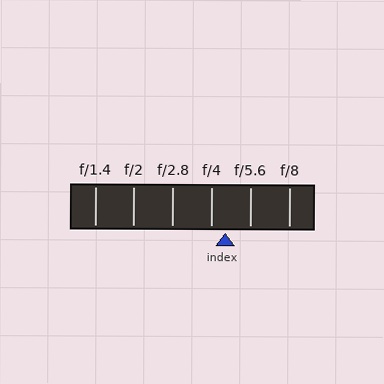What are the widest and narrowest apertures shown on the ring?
The widest aperture shown is f/1.4 and the narrowest is f/8.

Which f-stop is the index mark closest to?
The index mark is closest to f/4.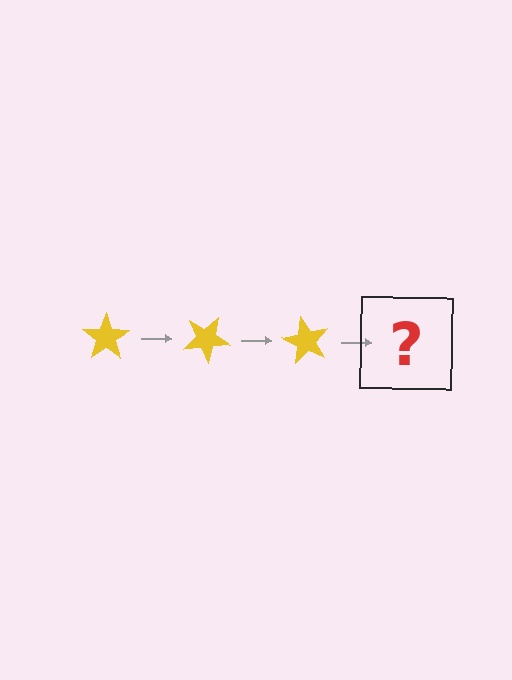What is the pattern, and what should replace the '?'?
The pattern is that the star rotates 30 degrees each step. The '?' should be a yellow star rotated 90 degrees.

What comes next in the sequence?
The next element should be a yellow star rotated 90 degrees.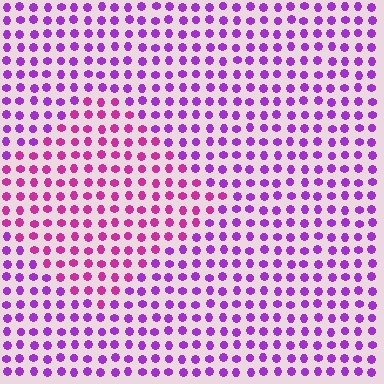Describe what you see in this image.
The image is filled with small purple elements in a uniform arrangement. A diamond-shaped region is visible where the elements are tinted to a slightly different hue, forming a subtle color boundary.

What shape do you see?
I see a diamond.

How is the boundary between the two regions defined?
The boundary is defined purely by a slight shift in hue (about 34 degrees). Spacing, size, and orientation are identical on both sides.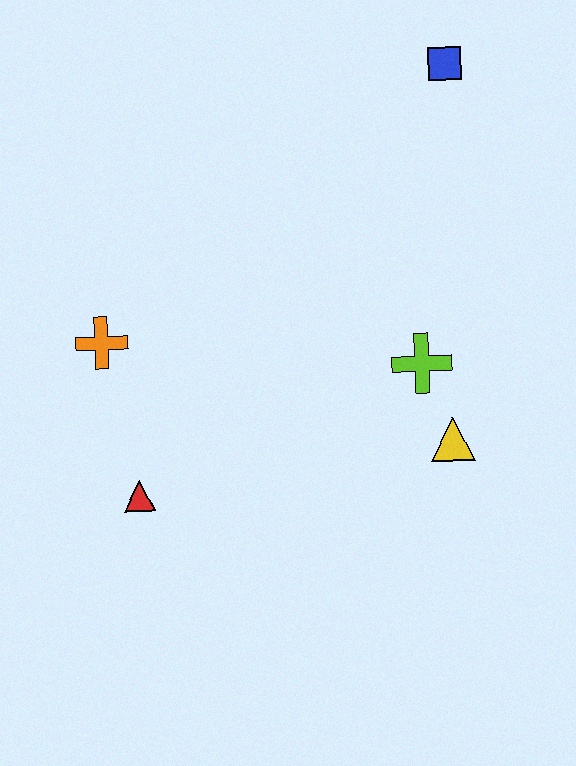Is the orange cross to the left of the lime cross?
Yes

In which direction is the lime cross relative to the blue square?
The lime cross is below the blue square.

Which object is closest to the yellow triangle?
The lime cross is closest to the yellow triangle.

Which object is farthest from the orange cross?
The blue square is farthest from the orange cross.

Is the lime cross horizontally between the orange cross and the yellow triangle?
Yes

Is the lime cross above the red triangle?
Yes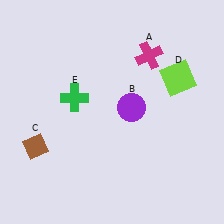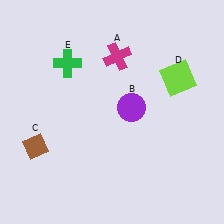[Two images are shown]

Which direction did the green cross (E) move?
The green cross (E) moved up.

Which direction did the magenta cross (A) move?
The magenta cross (A) moved left.